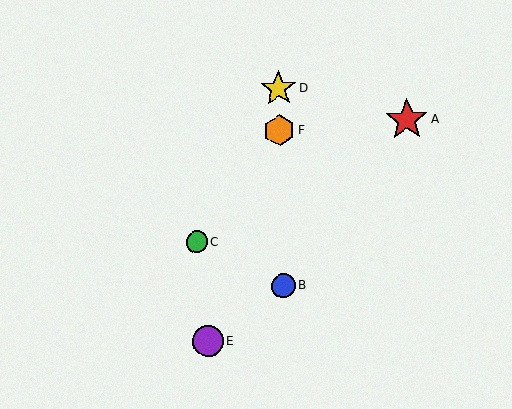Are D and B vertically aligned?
Yes, both are at x≈278.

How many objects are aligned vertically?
3 objects (B, D, F) are aligned vertically.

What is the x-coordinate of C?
Object C is at x≈197.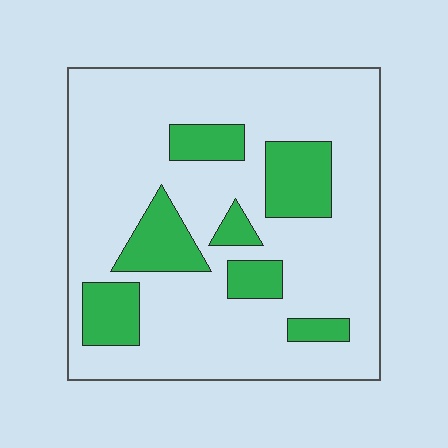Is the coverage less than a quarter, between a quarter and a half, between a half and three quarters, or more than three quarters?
Less than a quarter.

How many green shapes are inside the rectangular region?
7.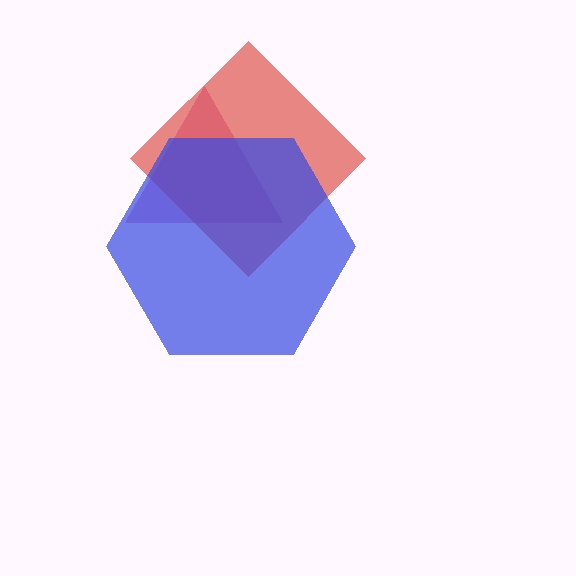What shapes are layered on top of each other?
The layered shapes are: a magenta triangle, a red diamond, a blue hexagon.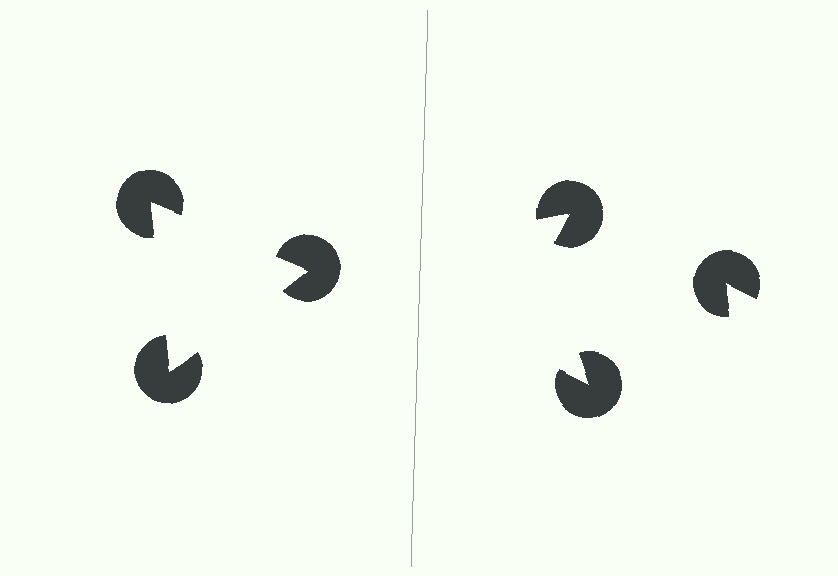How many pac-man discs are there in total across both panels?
6 — 3 on each side.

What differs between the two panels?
The pac-man discs are positioned identically on both sides; only the wedge orientations differ. On the left they align to a triangle; on the right they are misaligned.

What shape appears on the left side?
An illusory triangle.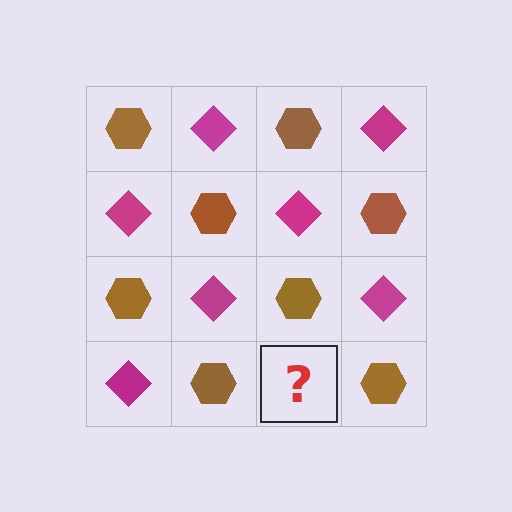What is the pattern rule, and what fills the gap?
The rule is that it alternates brown hexagon and magenta diamond in a checkerboard pattern. The gap should be filled with a magenta diamond.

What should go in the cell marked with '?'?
The missing cell should contain a magenta diamond.